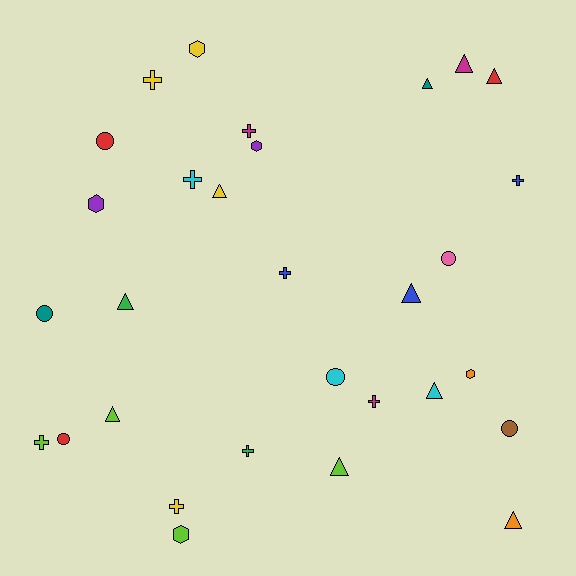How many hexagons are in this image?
There are 5 hexagons.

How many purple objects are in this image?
There are 2 purple objects.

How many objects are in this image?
There are 30 objects.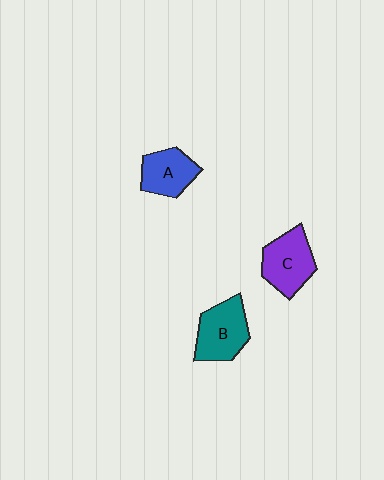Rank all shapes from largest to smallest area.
From largest to smallest: B (teal), C (purple), A (blue).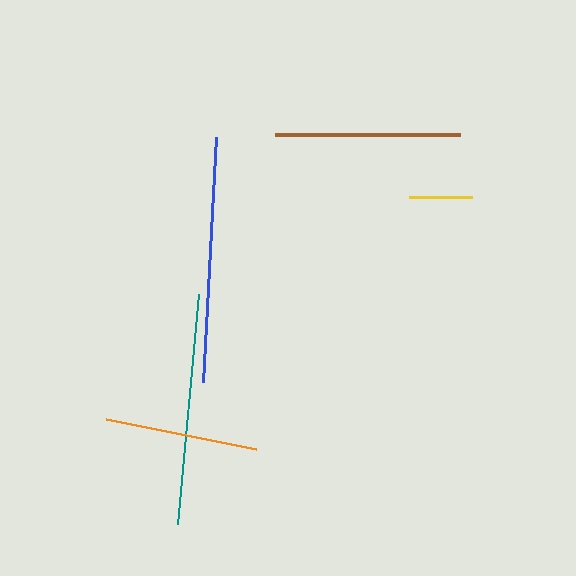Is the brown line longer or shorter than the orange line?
The brown line is longer than the orange line.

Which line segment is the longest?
The blue line is the longest at approximately 245 pixels.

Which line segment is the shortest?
The yellow line is the shortest at approximately 63 pixels.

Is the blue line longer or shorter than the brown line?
The blue line is longer than the brown line.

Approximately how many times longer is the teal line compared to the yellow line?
The teal line is approximately 3.7 times the length of the yellow line.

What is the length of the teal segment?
The teal segment is approximately 231 pixels long.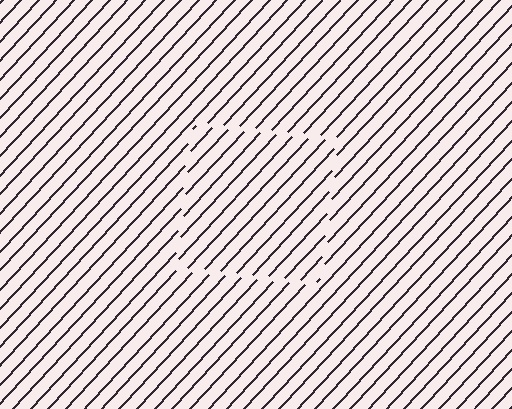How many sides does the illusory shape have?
4 sides — the line-ends trace a square.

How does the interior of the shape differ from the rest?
The interior of the shape contains the same grating, shifted by half a period — the contour is defined by the phase discontinuity where line-ends from the inner and outer gratings abut.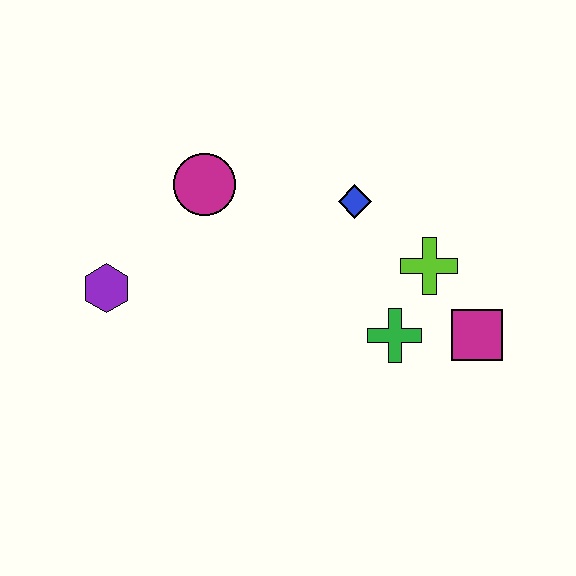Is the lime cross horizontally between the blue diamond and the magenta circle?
No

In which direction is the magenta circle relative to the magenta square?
The magenta circle is to the left of the magenta square.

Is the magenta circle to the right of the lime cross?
No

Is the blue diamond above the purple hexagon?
Yes